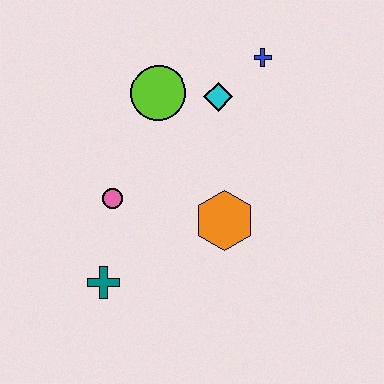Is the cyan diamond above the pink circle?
Yes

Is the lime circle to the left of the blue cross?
Yes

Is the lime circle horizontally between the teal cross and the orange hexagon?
Yes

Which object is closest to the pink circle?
The teal cross is closest to the pink circle.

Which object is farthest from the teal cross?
The blue cross is farthest from the teal cross.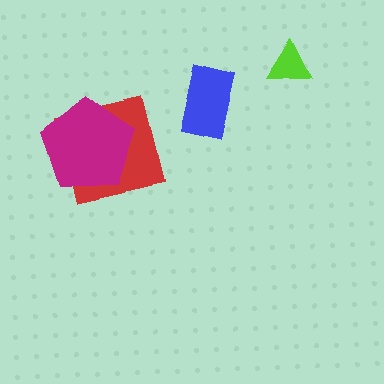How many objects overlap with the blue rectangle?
0 objects overlap with the blue rectangle.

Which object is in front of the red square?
The magenta pentagon is in front of the red square.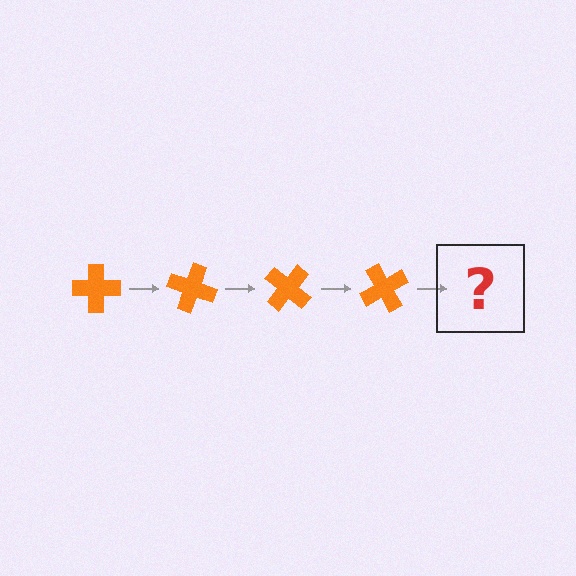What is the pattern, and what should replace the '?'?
The pattern is that the cross rotates 20 degrees each step. The '?' should be an orange cross rotated 80 degrees.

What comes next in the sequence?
The next element should be an orange cross rotated 80 degrees.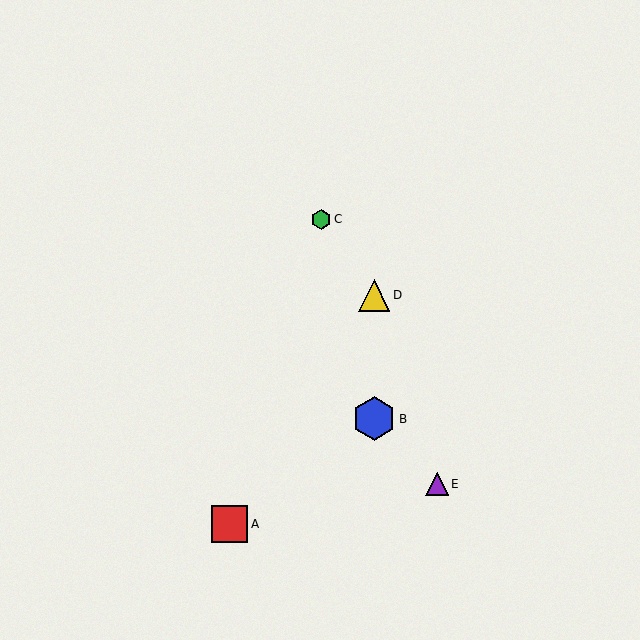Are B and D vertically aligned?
Yes, both are at x≈374.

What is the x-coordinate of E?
Object E is at x≈437.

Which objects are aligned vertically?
Objects B, D are aligned vertically.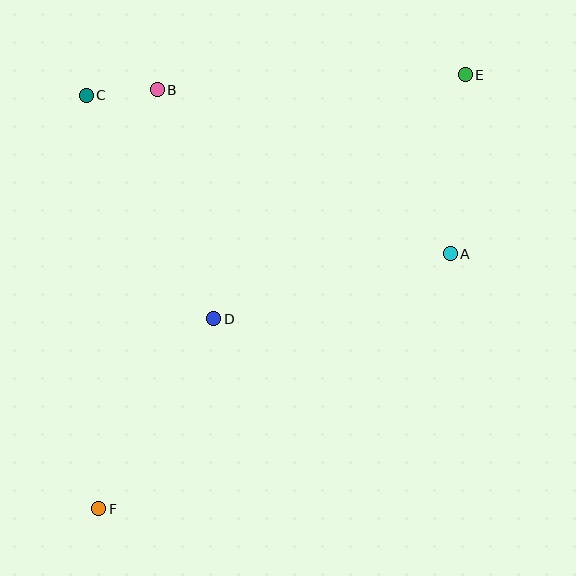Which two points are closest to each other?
Points B and C are closest to each other.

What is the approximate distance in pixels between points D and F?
The distance between D and F is approximately 222 pixels.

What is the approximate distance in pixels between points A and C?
The distance between A and C is approximately 397 pixels.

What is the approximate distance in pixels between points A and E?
The distance between A and E is approximately 180 pixels.